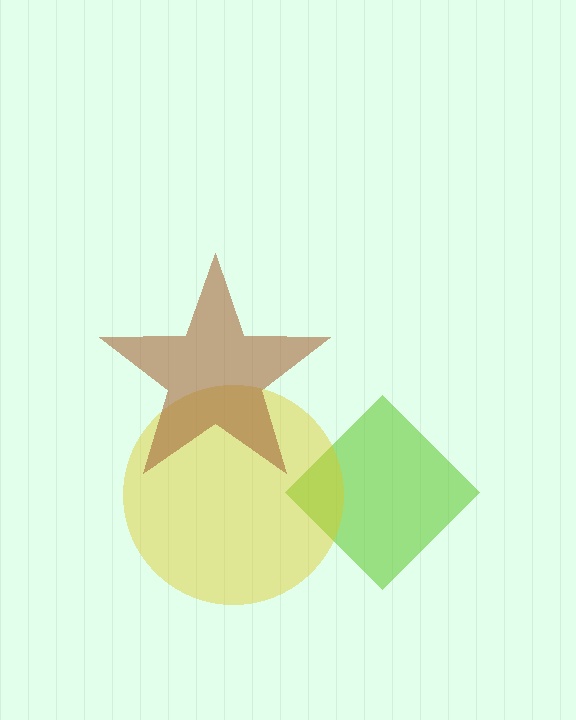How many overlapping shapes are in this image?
There are 3 overlapping shapes in the image.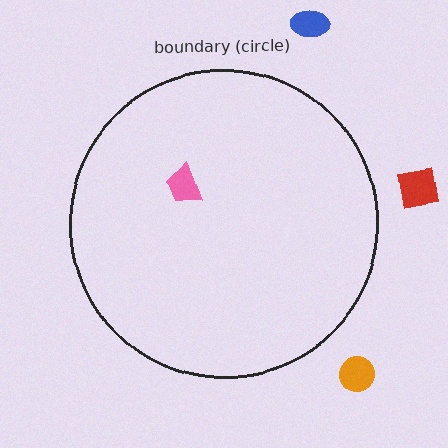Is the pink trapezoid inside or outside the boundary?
Inside.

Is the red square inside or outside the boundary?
Outside.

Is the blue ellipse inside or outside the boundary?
Outside.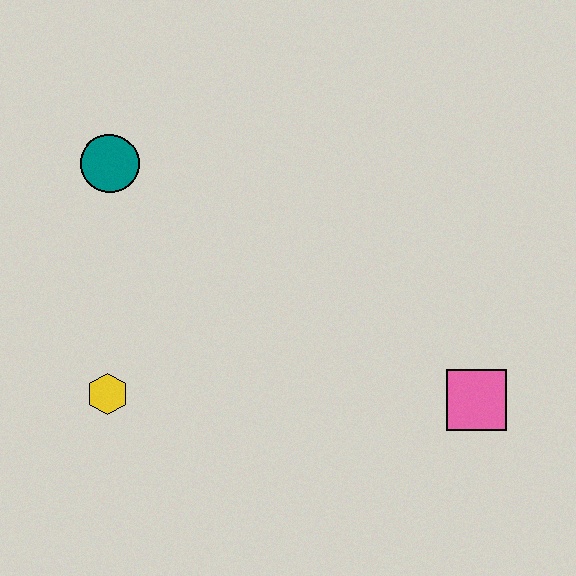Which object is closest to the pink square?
The yellow hexagon is closest to the pink square.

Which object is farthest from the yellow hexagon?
The pink square is farthest from the yellow hexagon.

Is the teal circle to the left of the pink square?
Yes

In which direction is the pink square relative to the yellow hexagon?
The pink square is to the right of the yellow hexagon.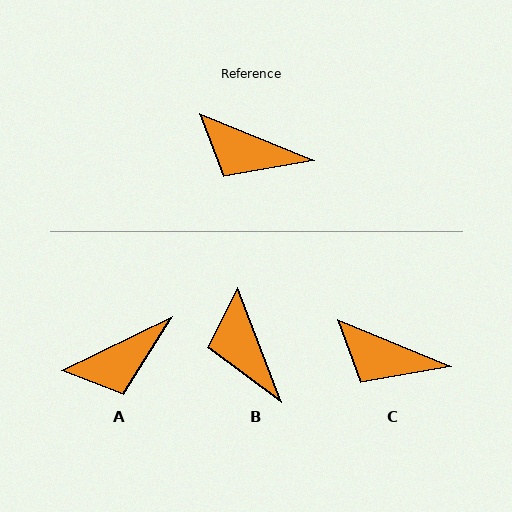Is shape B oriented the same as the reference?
No, it is off by about 47 degrees.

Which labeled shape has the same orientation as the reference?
C.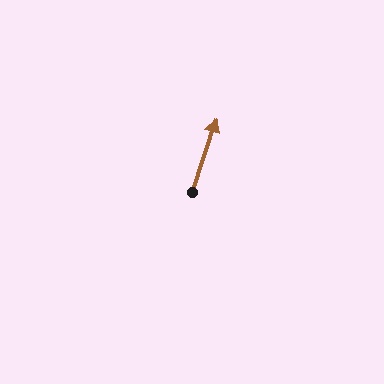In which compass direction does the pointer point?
North.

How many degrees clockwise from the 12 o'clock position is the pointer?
Approximately 18 degrees.